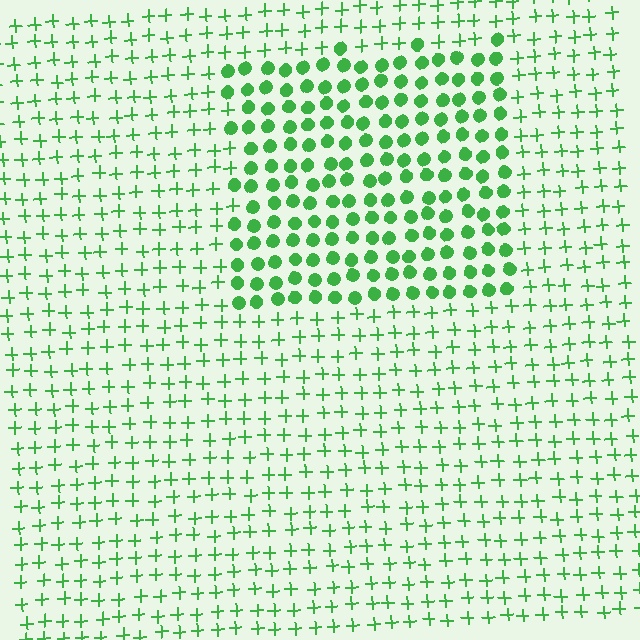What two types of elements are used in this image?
The image uses circles inside the rectangle region and plus signs outside it.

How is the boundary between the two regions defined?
The boundary is defined by a change in element shape: circles inside vs. plus signs outside. All elements share the same color and spacing.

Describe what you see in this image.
The image is filled with small green elements arranged in a uniform grid. A rectangle-shaped region contains circles, while the surrounding area contains plus signs. The boundary is defined purely by the change in element shape.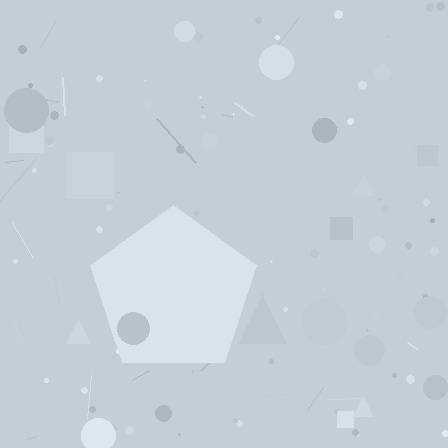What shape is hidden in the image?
A pentagon is hidden in the image.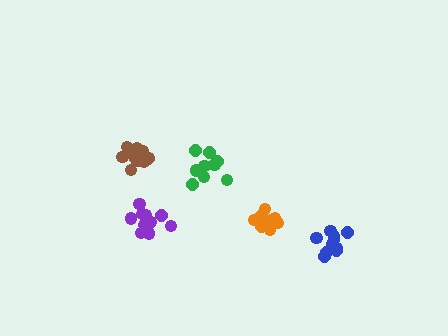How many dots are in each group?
Group 1: 12 dots, Group 2: 12 dots, Group 3: 13 dots, Group 4: 9 dots, Group 5: 11 dots (57 total).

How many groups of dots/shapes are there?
There are 5 groups.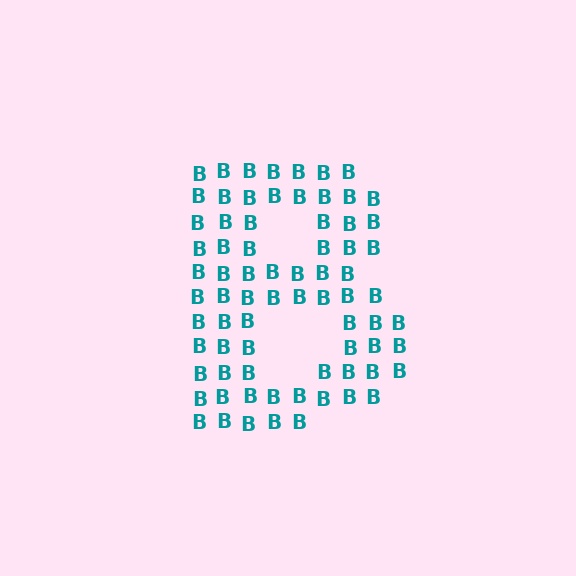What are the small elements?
The small elements are letter B's.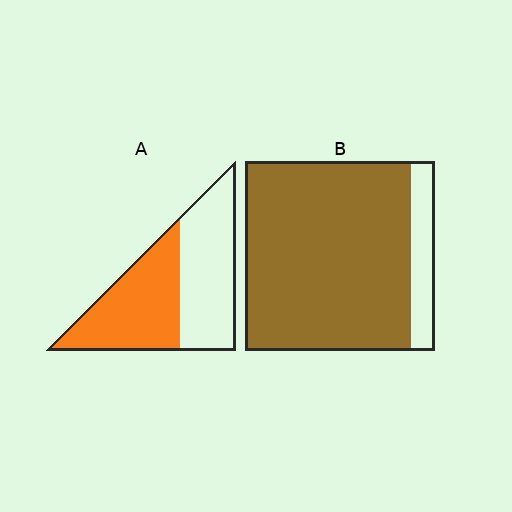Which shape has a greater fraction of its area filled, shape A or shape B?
Shape B.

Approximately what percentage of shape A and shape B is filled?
A is approximately 50% and B is approximately 85%.